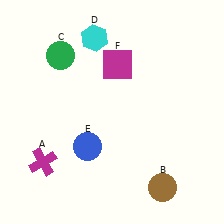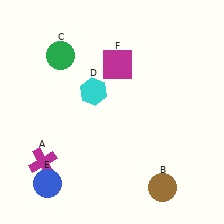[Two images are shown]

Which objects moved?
The objects that moved are: the cyan hexagon (D), the blue circle (E).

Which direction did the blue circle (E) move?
The blue circle (E) moved left.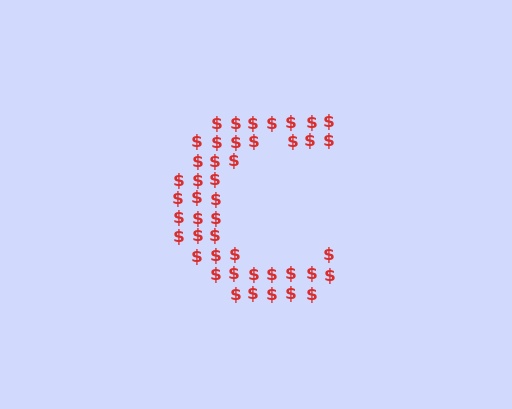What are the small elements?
The small elements are dollar signs.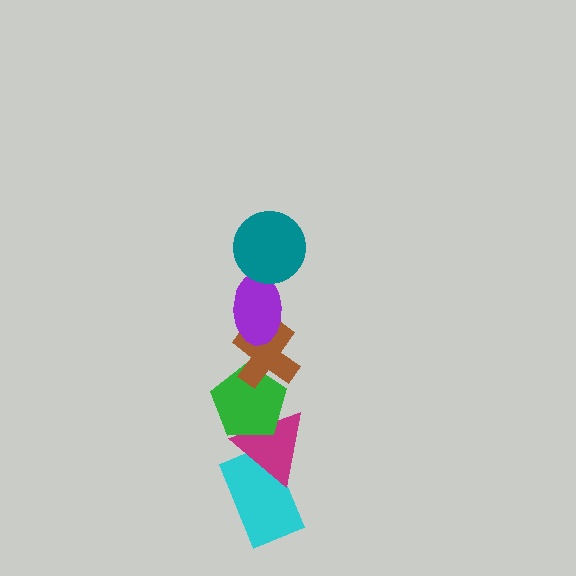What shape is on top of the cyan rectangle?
The magenta triangle is on top of the cyan rectangle.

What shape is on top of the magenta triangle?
The green pentagon is on top of the magenta triangle.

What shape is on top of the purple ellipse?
The teal circle is on top of the purple ellipse.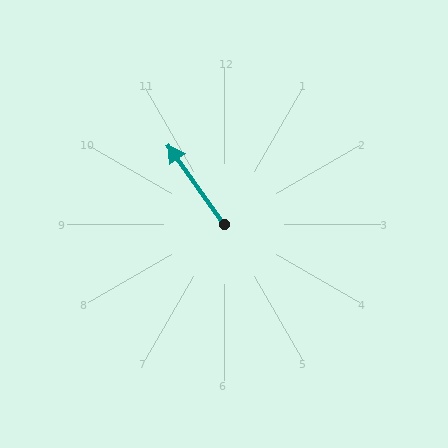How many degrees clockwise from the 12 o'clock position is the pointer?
Approximately 325 degrees.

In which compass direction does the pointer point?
Northwest.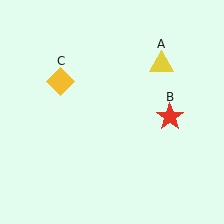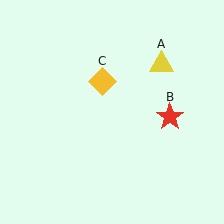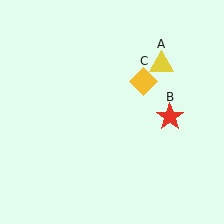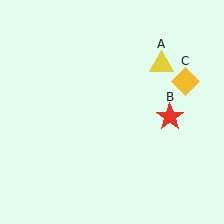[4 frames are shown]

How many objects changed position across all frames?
1 object changed position: yellow diamond (object C).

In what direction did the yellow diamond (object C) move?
The yellow diamond (object C) moved right.